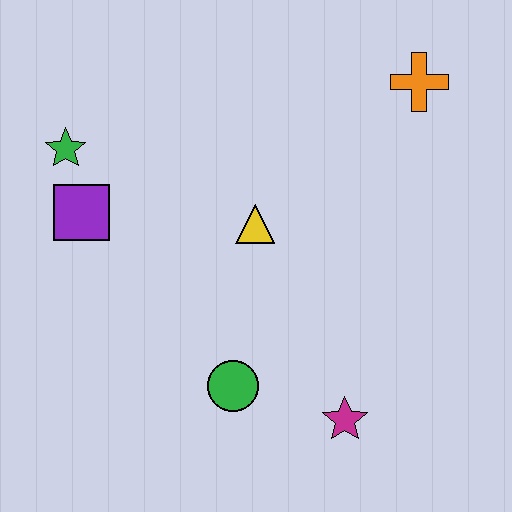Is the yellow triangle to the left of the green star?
No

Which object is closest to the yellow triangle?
The green circle is closest to the yellow triangle.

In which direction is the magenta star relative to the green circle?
The magenta star is to the right of the green circle.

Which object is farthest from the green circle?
The orange cross is farthest from the green circle.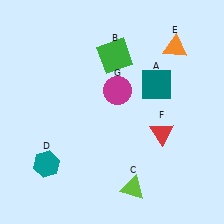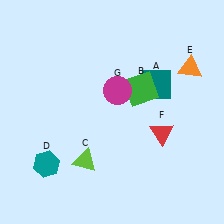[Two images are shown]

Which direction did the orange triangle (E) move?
The orange triangle (E) moved down.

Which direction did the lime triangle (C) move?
The lime triangle (C) moved left.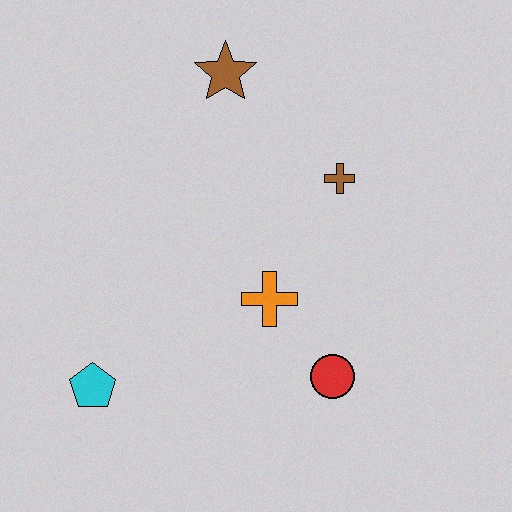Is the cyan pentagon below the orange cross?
Yes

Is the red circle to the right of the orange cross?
Yes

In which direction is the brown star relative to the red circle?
The brown star is above the red circle.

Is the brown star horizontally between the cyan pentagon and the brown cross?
Yes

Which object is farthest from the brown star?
The cyan pentagon is farthest from the brown star.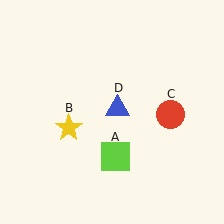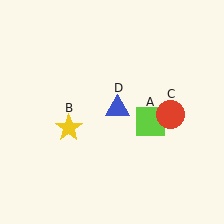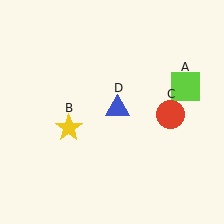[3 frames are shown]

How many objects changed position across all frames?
1 object changed position: lime square (object A).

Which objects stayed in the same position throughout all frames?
Yellow star (object B) and red circle (object C) and blue triangle (object D) remained stationary.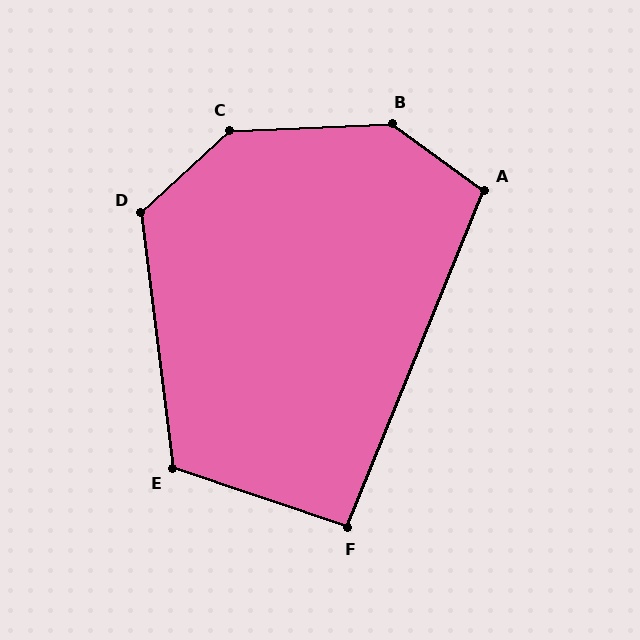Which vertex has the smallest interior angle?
F, at approximately 93 degrees.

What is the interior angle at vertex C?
Approximately 140 degrees (obtuse).